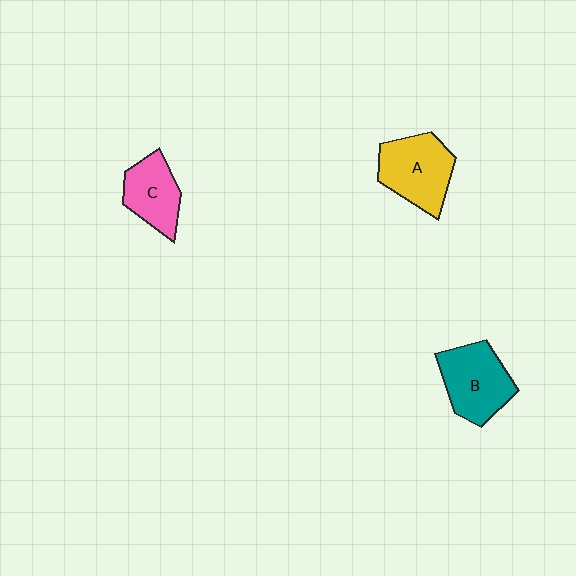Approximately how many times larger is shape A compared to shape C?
Approximately 1.3 times.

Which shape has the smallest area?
Shape C (pink).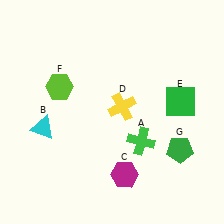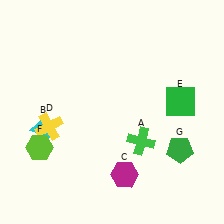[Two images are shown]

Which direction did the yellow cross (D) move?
The yellow cross (D) moved left.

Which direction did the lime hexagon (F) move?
The lime hexagon (F) moved down.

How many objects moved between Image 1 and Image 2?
2 objects moved between the two images.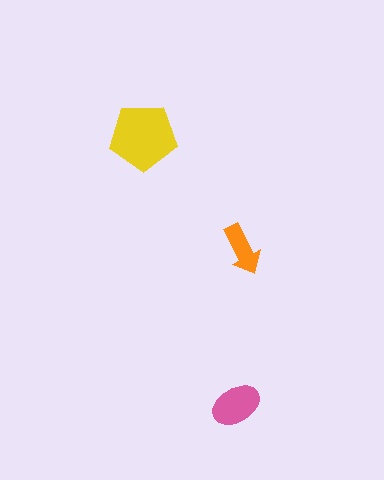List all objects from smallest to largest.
The orange arrow, the pink ellipse, the yellow pentagon.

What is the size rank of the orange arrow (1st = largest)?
3rd.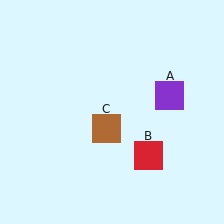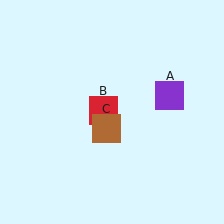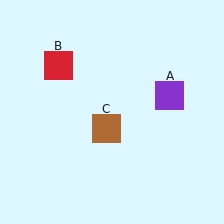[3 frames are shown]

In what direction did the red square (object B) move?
The red square (object B) moved up and to the left.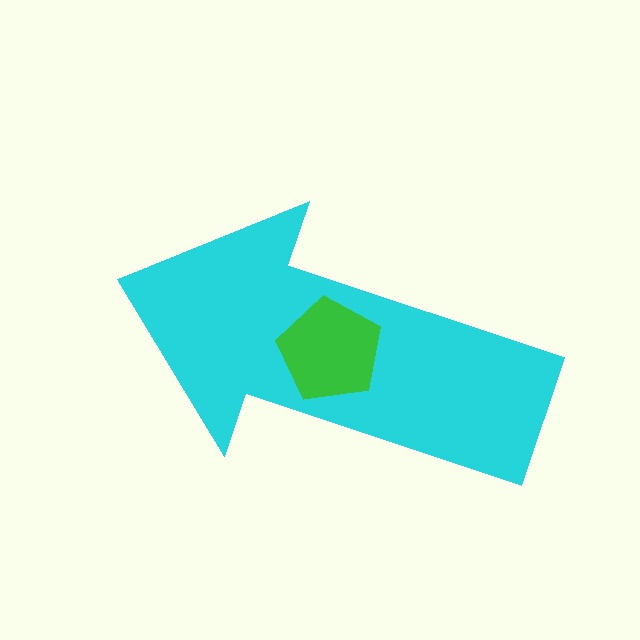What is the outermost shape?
The cyan arrow.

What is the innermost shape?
The green pentagon.